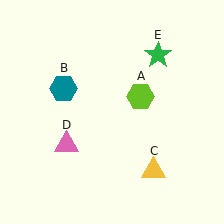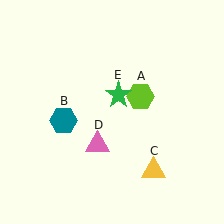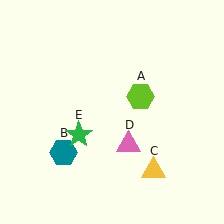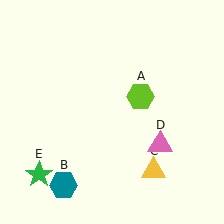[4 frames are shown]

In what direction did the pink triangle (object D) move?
The pink triangle (object D) moved right.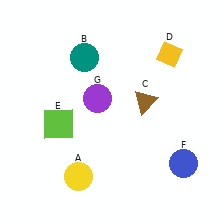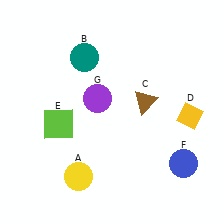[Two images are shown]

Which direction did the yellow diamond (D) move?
The yellow diamond (D) moved down.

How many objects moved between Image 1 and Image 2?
1 object moved between the two images.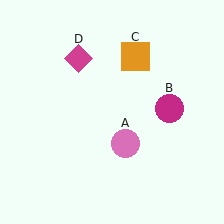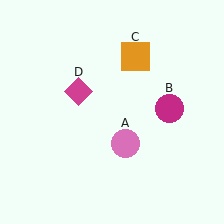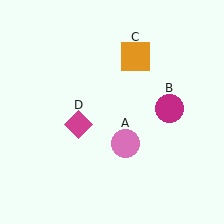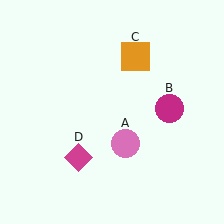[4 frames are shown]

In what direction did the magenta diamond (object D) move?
The magenta diamond (object D) moved down.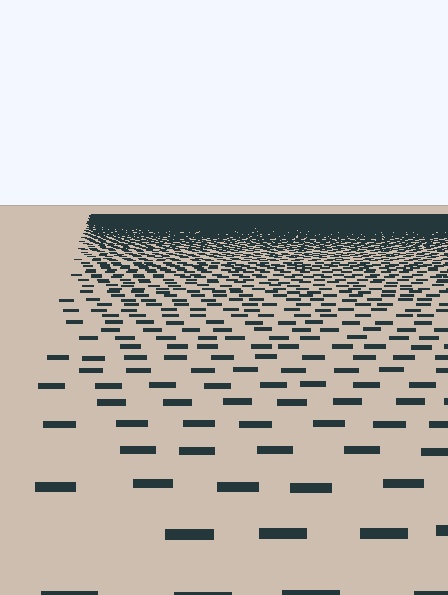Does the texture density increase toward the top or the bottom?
Density increases toward the top.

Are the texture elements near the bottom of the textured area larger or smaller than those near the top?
Larger. Near the bottom, elements are closer to the viewer and appear at a bigger on-screen size.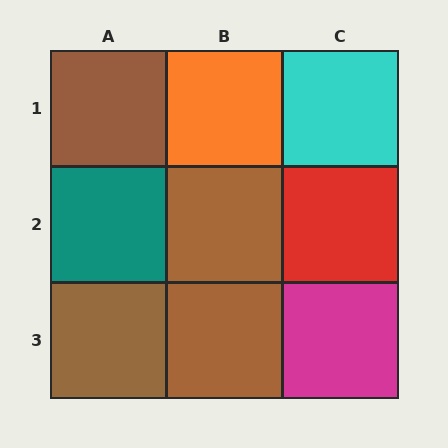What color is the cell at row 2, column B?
Brown.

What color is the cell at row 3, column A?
Brown.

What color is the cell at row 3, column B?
Brown.